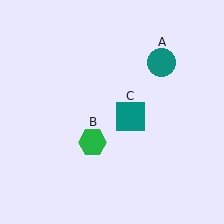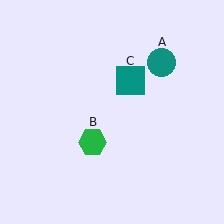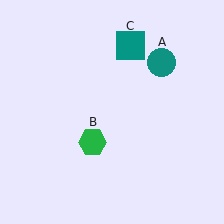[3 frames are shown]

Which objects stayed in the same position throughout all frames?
Teal circle (object A) and green hexagon (object B) remained stationary.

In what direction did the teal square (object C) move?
The teal square (object C) moved up.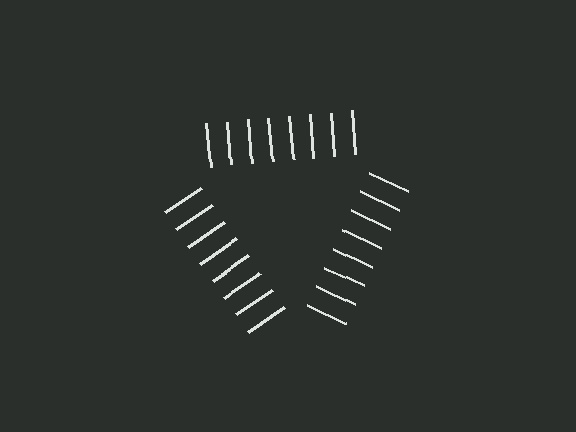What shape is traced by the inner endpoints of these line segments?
An illusory triangle — the line segments terminate on its edges but no continuous stroke is drawn.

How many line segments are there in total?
24 — 8 along each of the 3 edges.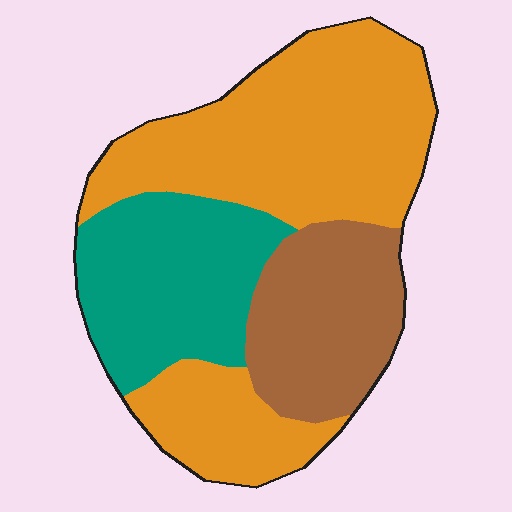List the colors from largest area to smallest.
From largest to smallest: orange, teal, brown.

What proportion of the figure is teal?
Teal covers around 25% of the figure.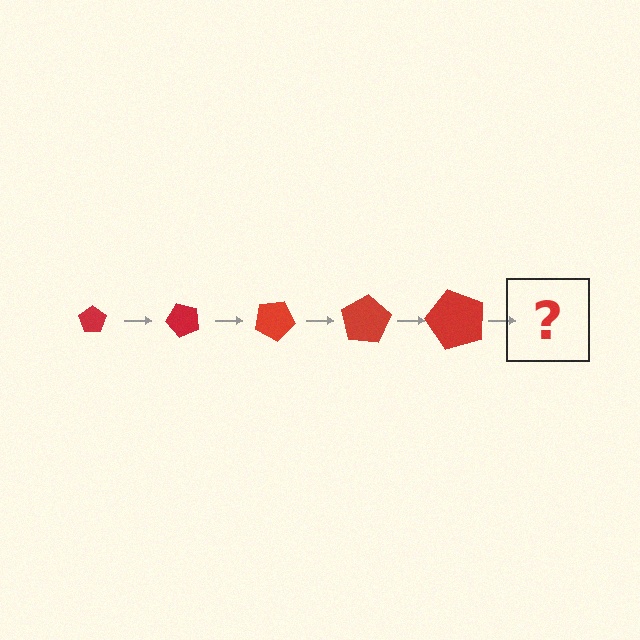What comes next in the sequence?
The next element should be a pentagon, larger than the previous one and rotated 250 degrees from the start.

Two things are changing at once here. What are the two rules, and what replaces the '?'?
The two rules are that the pentagon grows larger each step and it rotates 50 degrees each step. The '?' should be a pentagon, larger than the previous one and rotated 250 degrees from the start.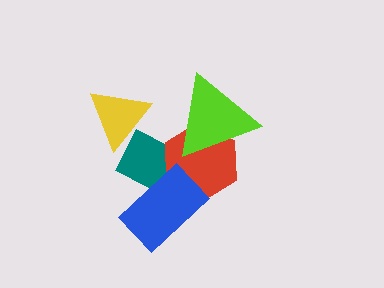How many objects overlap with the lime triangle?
2 objects overlap with the lime triangle.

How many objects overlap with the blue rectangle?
2 objects overlap with the blue rectangle.